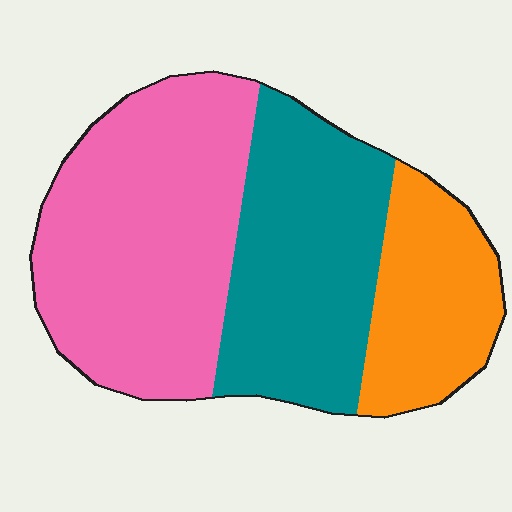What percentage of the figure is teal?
Teal takes up about one third (1/3) of the figure.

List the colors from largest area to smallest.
From largest to smallest: pink, teal, orange.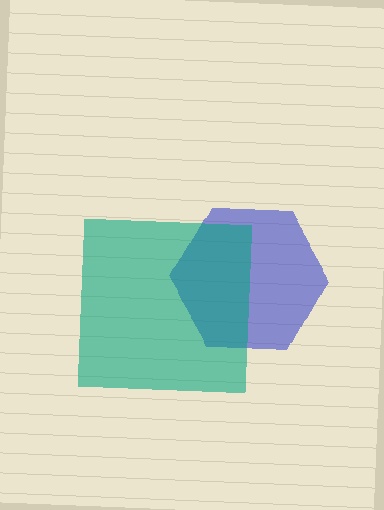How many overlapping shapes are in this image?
There are 2 overlapping shapes in the image.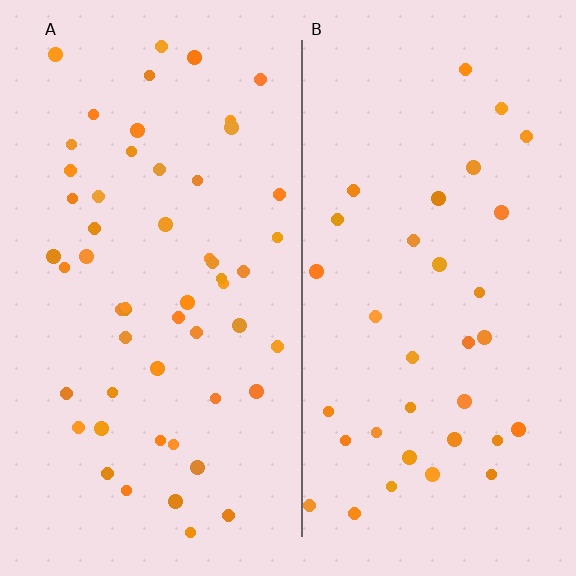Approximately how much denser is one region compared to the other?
Approximately 1.6× — region A over region B.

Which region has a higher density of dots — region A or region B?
A (the left).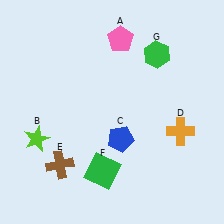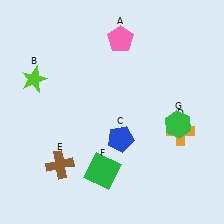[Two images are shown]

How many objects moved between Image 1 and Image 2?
2 objects moved between the two images.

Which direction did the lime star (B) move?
The lime star (B) moved up.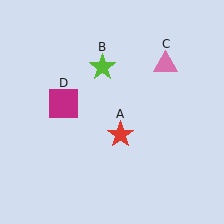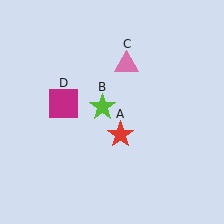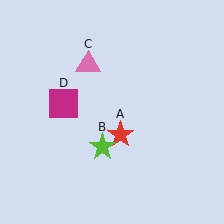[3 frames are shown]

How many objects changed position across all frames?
2 objects changed position: lime star (object B), pink triangle (object C).